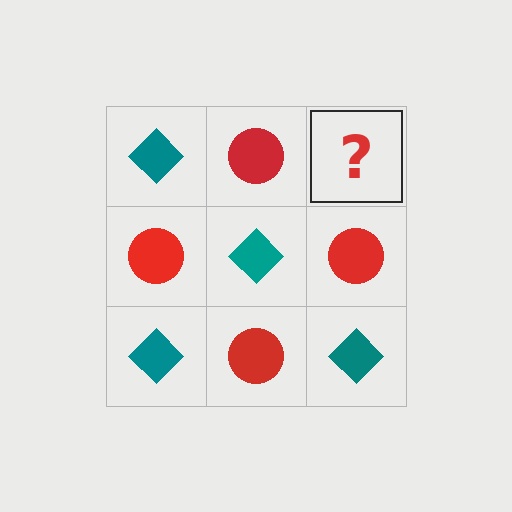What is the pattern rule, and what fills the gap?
The rule is that it alternates teal diamond and red circle in a checkerboard pattern. The gap should be filled with a teal diamond.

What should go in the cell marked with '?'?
The missing cell should contain a teal diamond.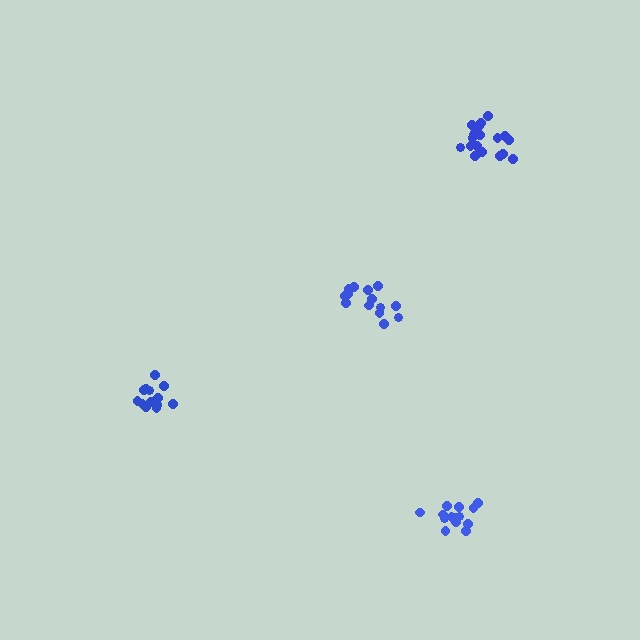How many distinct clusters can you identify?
There are 4 distinct clusters.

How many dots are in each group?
Group 1: 14 dots, Group 2: 19 dots, Group 3: 13 dots, Group 4: 14 dots (60 total).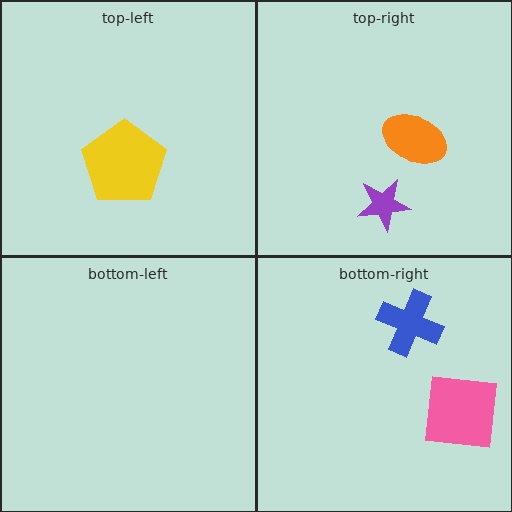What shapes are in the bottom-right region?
The blue cross, the pink square.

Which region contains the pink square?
The bottom-right region.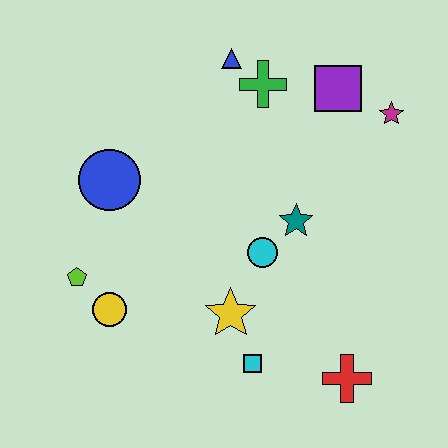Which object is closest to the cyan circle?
The teal star is closest to the cyan circle.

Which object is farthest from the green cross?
The red cross is farthest from the green cross.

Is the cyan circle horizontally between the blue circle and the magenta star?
Yes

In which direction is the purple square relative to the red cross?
The purple square is above the red cross.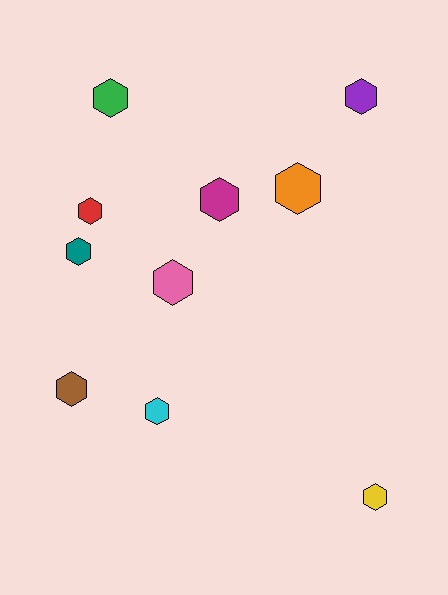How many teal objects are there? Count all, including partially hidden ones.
There is 1 teal object.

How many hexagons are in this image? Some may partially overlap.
There are 10 hexagons.